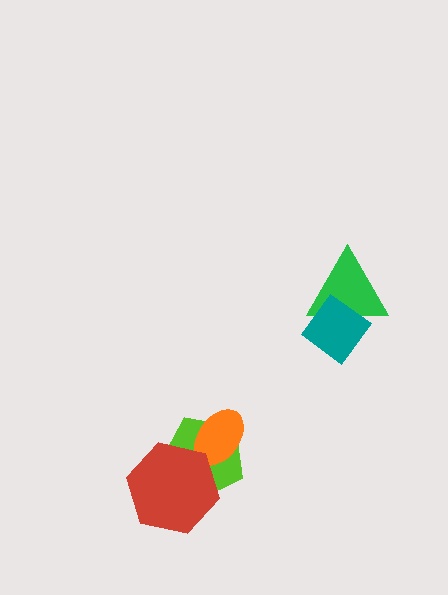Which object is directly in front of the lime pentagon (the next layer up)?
The orange ellipse is directly in front of the lime pentagon.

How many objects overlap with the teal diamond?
1 object overlaps with the teal diamond.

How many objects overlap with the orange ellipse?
2 objects overlap with the orange ellipse.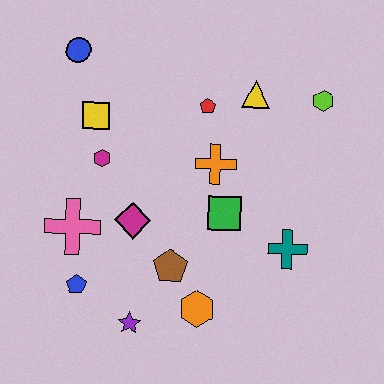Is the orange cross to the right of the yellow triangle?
No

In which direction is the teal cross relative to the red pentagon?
The teal cross is below the red pentagon.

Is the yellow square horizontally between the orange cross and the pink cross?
Yes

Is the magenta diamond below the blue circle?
Yes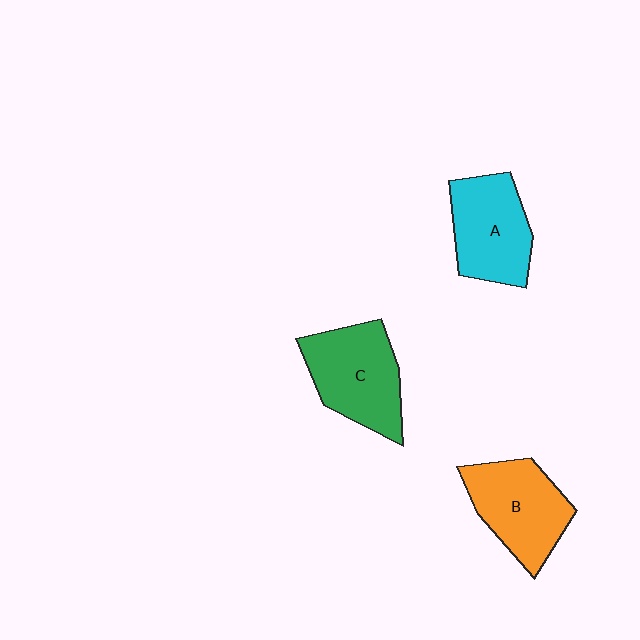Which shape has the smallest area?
Shape A (cyan).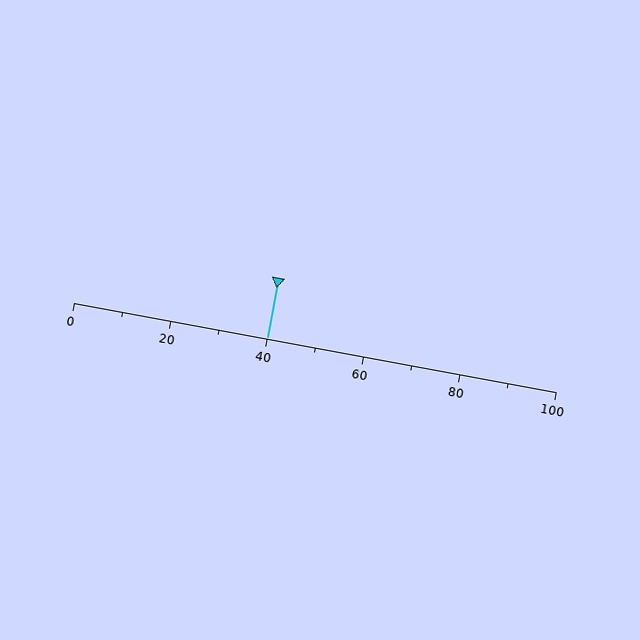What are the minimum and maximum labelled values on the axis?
The axis runs from 0 to 100.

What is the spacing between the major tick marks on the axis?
The major ticks are spaced 20 apart.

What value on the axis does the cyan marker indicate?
The marker indicates approximately 40.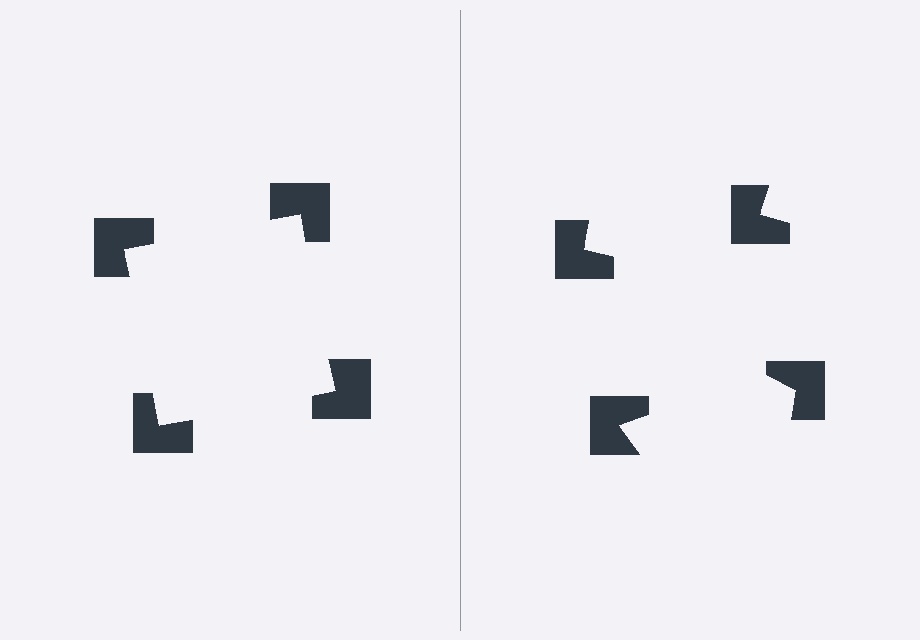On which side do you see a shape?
An illusory square appears on the left side. On the right side the wedge cuts are rotated, so no coherent shape forms.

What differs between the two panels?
The notched squares are positioned identically on both sides; only the wedge orientations differ. On the left they align to a square; on the right they are misaligned.